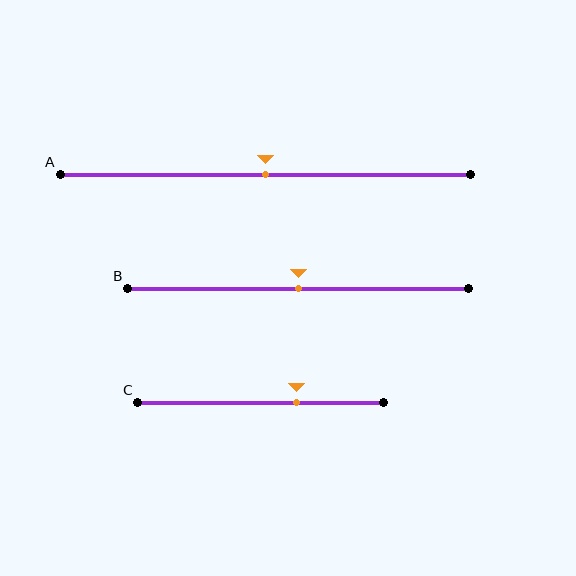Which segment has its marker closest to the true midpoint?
Segment A has its marker closest to the true midpoint.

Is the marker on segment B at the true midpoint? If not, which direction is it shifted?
Yes, the marker on segment B is at the true midpoint.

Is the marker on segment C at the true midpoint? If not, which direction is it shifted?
No, the marker on segment C is shifted to the right by about 15% of the segment length.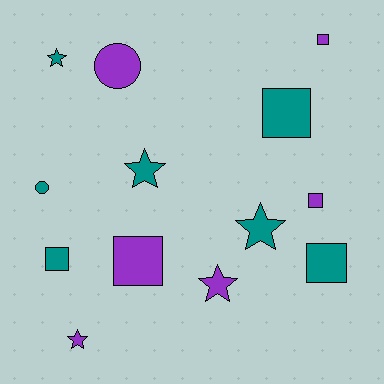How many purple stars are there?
There are 2 purple stars.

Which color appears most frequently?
Teal, with 7 objects.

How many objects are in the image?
There are 13 objects.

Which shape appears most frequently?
Square, with 6 objects.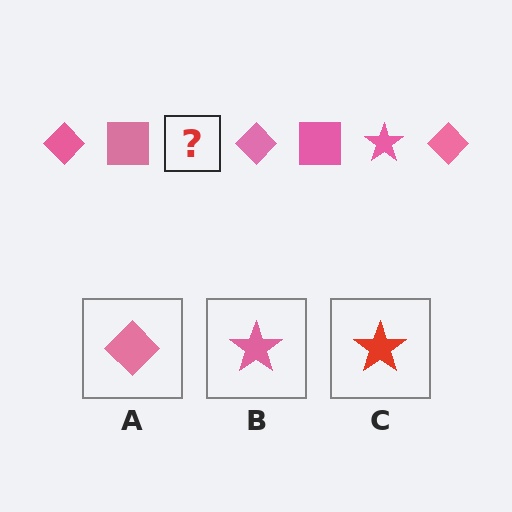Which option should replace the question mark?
Option B.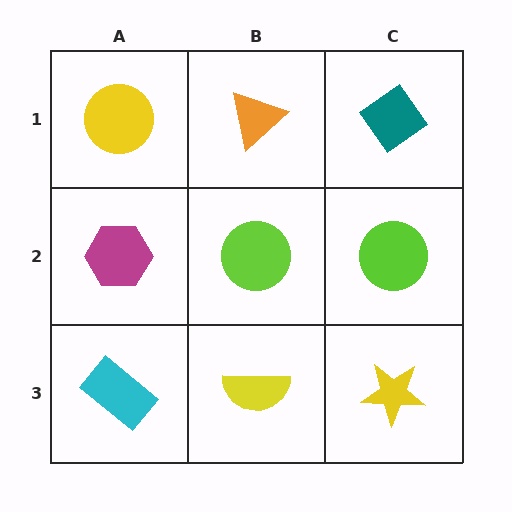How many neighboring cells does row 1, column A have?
2.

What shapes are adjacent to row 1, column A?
A magenta hexagon (row 2, column A), an orange triangle (row 1, column B).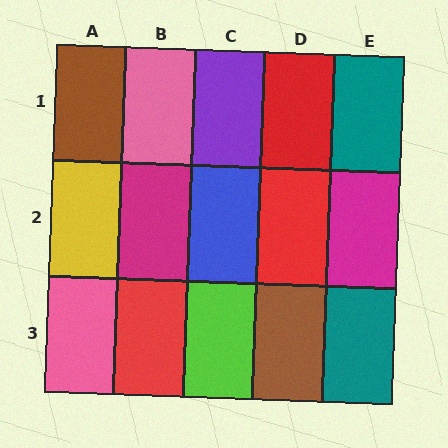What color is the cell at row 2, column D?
Red.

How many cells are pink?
2 cells are pink.